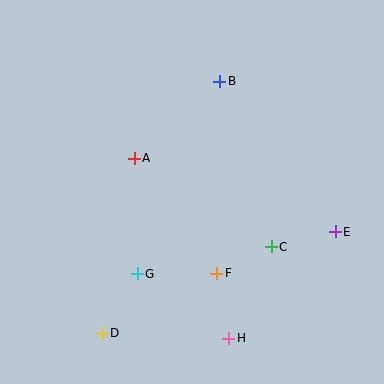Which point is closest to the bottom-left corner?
Point D is closest to the bottom-left corner.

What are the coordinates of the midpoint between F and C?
The midpoint between F and C is at (244, 260).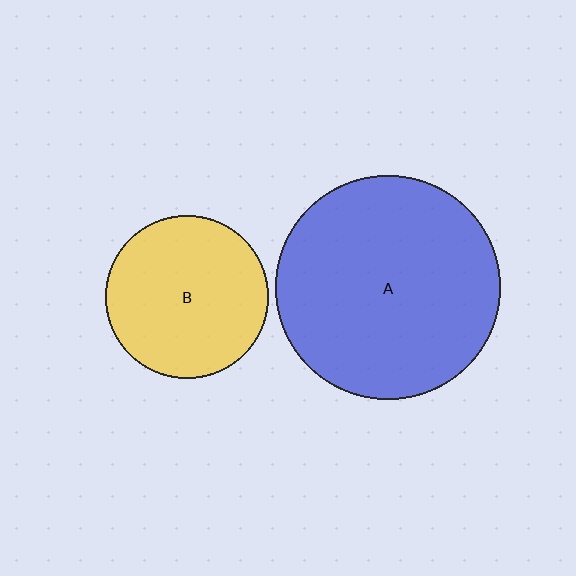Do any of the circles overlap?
No, none of the circles overlap.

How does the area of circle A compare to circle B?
Approximately 1.9 times.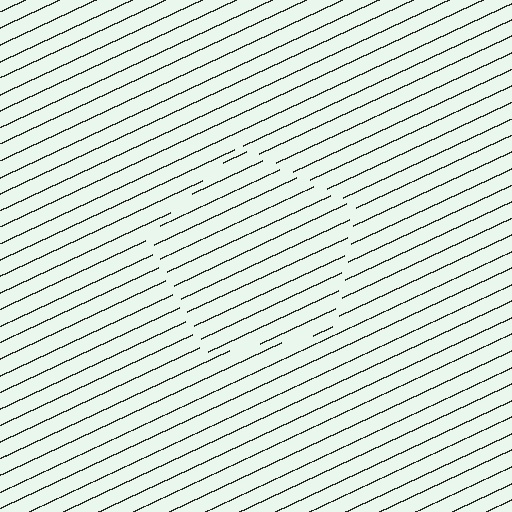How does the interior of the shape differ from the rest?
The interior of the shape contains the same grating, shifted by half a period — the contour is defined by the phase discontinuity where line-ends from the inner and outer gratings abut.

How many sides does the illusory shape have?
5 sides — the line-ends trace a pentagon.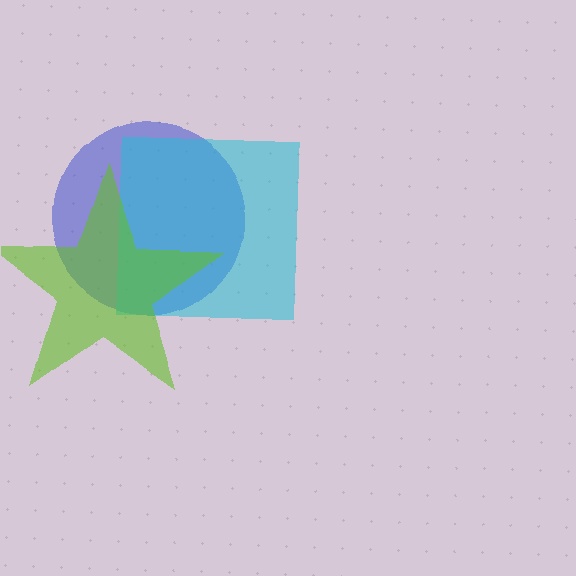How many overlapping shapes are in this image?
There are 3 overlapping shapes in the image.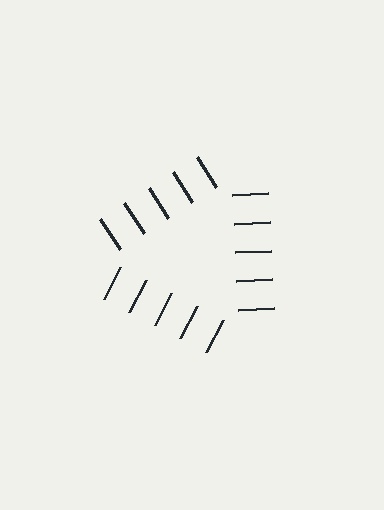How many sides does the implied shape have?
3 sides — the line-ends trace a triangle.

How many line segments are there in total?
15 — 5 along each of the 3 edges.